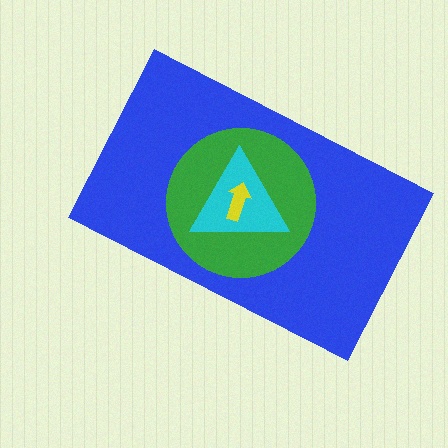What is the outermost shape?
The blue rectangle.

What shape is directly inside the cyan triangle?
The yellow arrow.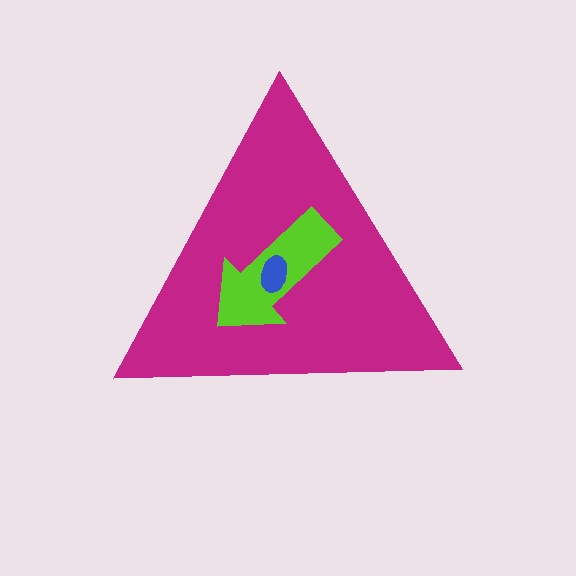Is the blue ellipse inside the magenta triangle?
Yes.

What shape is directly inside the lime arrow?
The blue ellipse.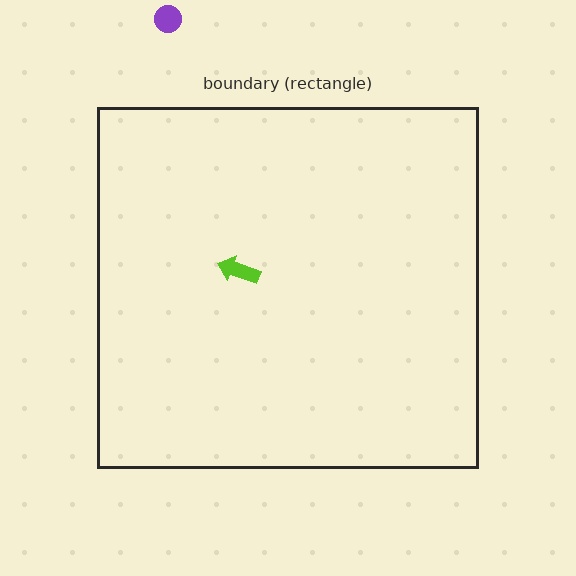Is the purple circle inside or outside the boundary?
Outside.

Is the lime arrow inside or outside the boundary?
Inside.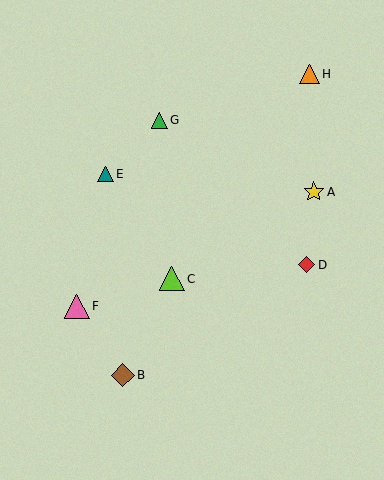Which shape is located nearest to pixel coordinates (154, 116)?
The green triangle (labeled G) at (159, 120) is nearest to that location.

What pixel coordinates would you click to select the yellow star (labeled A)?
Click at (314, 192) to select the yellow star A.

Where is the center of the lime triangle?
The center of the lime triangle is at (172, 279).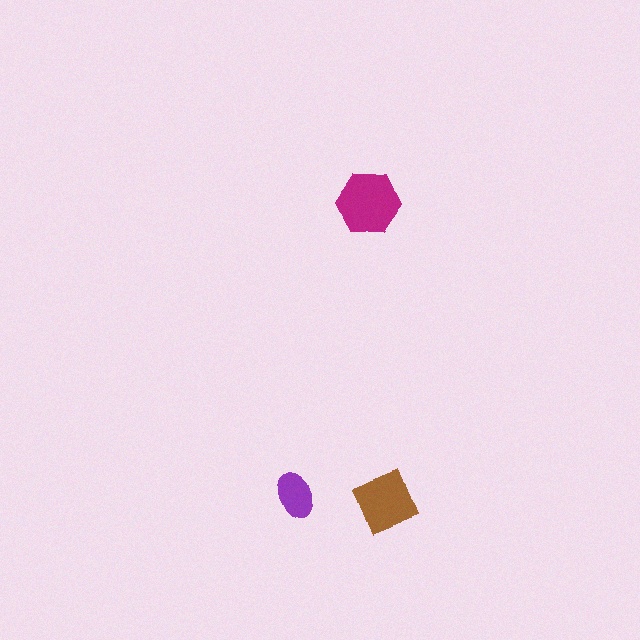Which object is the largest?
The magenta hexagon.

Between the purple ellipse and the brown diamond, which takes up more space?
The brown diamond.